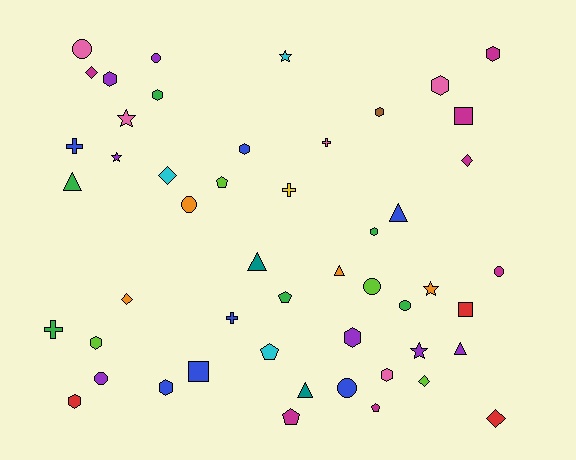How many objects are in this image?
There are 50 objects.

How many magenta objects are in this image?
There are 7 magenta objects.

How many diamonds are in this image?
There are 6 diamonds.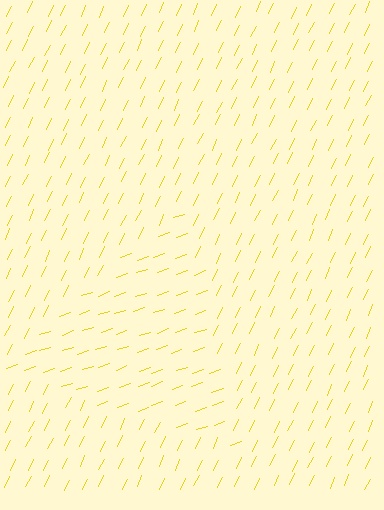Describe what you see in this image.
The image is filled with small yellow line segments. A triangle region in the image has lines oriented differently from the surrounding lines, creating a visible texture boundary.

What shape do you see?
I see a triangle.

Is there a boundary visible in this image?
Yes, there is a texture boundary formed by a change in line orientation.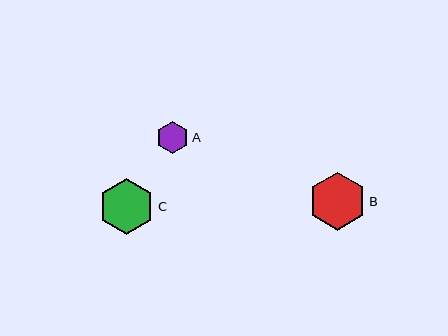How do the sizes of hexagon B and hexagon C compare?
Hexagon B and hexagon C are approximately the same size.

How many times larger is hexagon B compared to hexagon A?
Hexagon B is approximately 1.8 times the size of hexagon A.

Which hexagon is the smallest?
Hexagon A is the smallest with a size of approximately 32 pixels.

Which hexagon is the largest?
Hexagon B is the largest with a size of approximately 58 pixels.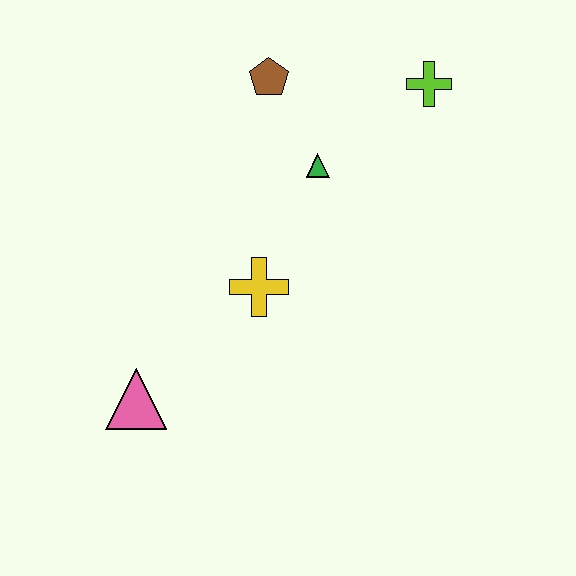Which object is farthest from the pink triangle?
The lime cross is farthest from the pink triangle.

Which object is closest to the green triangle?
The brown pentagon is closest to the green triangle.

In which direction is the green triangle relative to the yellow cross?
The green triangle is above the yellow cross.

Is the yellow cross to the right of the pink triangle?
Yes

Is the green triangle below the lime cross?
Yes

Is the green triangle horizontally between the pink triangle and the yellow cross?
No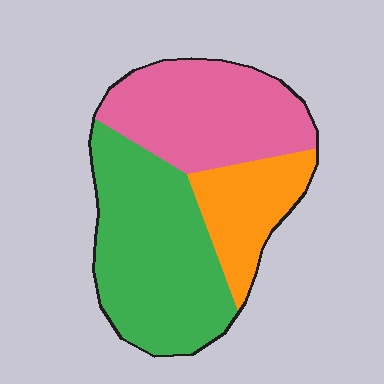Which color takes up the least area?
Orange, at roughly 20%.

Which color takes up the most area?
Green, at roughly 45%.